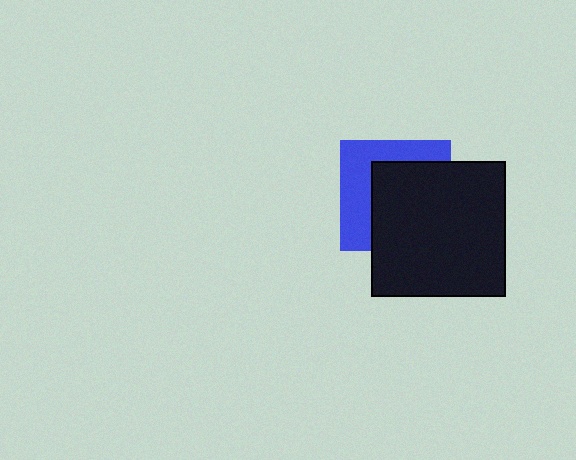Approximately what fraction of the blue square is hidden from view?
Roughly 57% of the blue square is hidden behind the black square.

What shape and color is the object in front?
The object in front is a black square.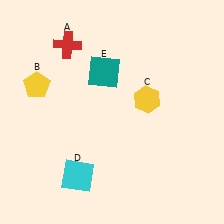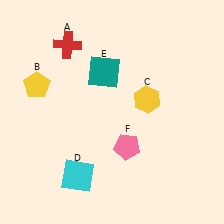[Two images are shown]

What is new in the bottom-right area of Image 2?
A pink pentagon (F) was added in the bottom-right area of Image 2.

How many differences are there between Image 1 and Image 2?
There is 1 difference between the two images.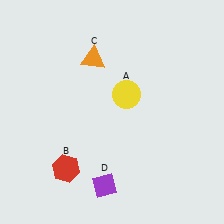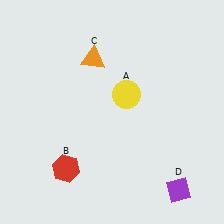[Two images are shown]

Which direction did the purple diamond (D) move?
The purple diamond (D) moved right.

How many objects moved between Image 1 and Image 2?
1 object moved between the two images.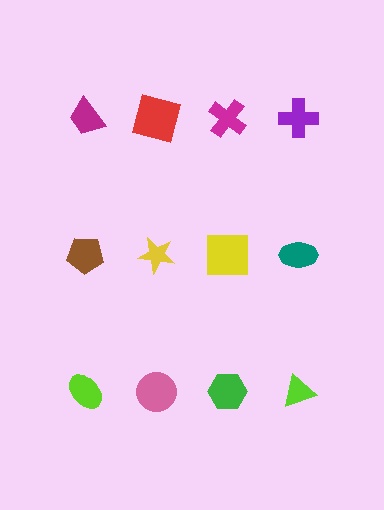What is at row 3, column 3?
A green hexagon.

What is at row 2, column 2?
A yellow star.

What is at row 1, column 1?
A magenta trapezoid.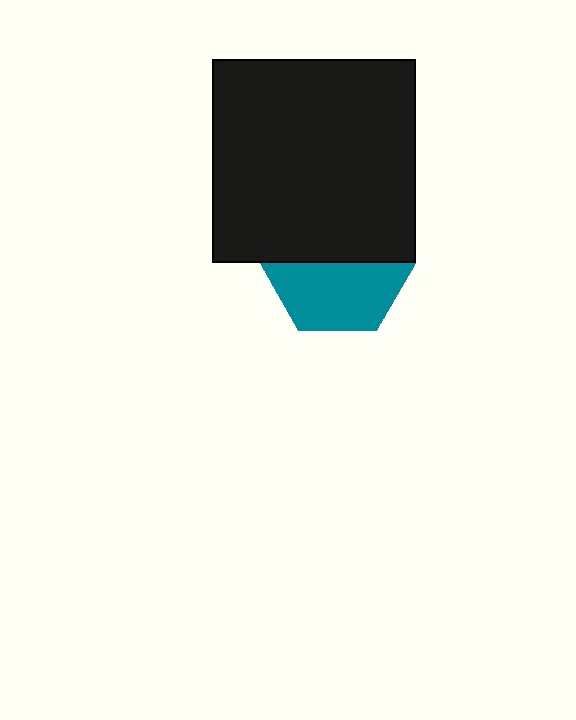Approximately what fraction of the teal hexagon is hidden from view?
Roughly 50% of the teal hexagon is hidden behind the black square.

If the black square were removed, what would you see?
You would see the complete teal hexagon.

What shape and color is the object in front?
The object in front is a black square.